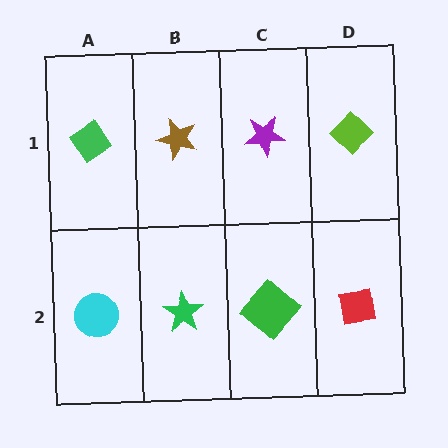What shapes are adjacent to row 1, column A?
A cyan circle (row 2, column A), a brown star (row 1, column B).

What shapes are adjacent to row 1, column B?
A green star (row 2, column B), a green diamond (row 1, column A), a purple star (row 1, column C).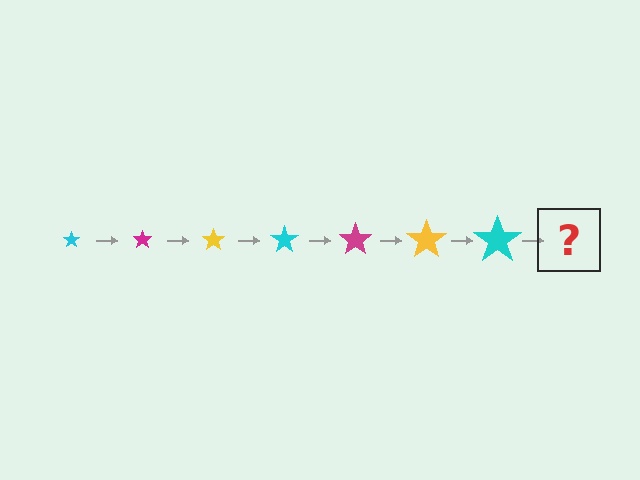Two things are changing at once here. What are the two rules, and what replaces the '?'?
The two rules are that the star grows larger each step and the color cycles through cyan, magenta, and yellow. The '?' should be a magenta star, larger than the previous one.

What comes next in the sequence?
The next element should be a magenta star, larger than the previous one.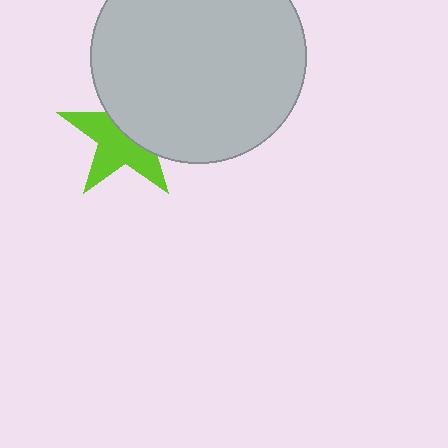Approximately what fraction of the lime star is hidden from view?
Roughly 45% of the lime star is hidden behind the light gray circle.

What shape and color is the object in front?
The object in front is a light gray circle.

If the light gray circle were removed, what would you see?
You would see the complete lime star.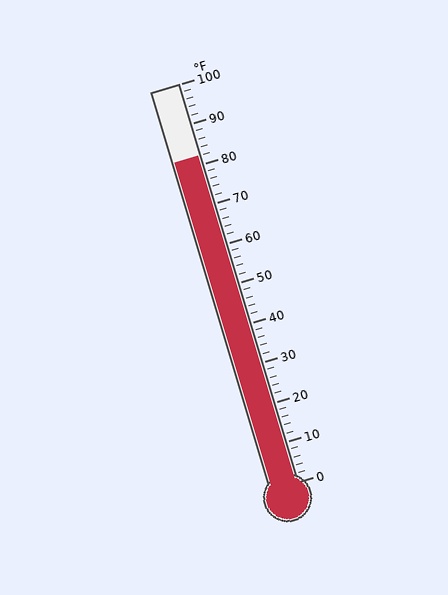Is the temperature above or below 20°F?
The temperature is above 20°F.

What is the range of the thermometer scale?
The thermometer scale ranges from 0°F to 100°F.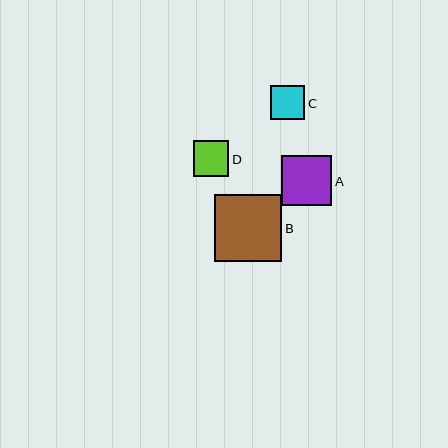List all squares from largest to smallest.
From largest to smallest: B, A, D, C.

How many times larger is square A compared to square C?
Square A is approximately 1.5 times the size of square C.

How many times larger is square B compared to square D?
Square B is approximately 1.9 times the size of square D.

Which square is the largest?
Square B is the largest with a size of approximately 67 pixels.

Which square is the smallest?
Square C is the smallest with a size of approximately 34 pixels.